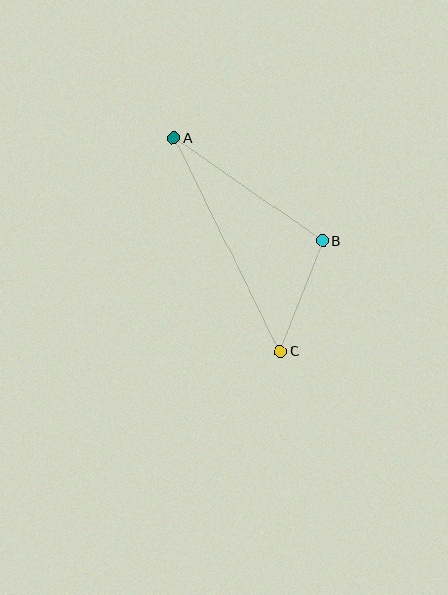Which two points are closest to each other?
Points B and C are closest to each other.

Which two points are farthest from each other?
Points A and C are farthest from each other.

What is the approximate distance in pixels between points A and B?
The distance between A and B is approximately 180 pixels.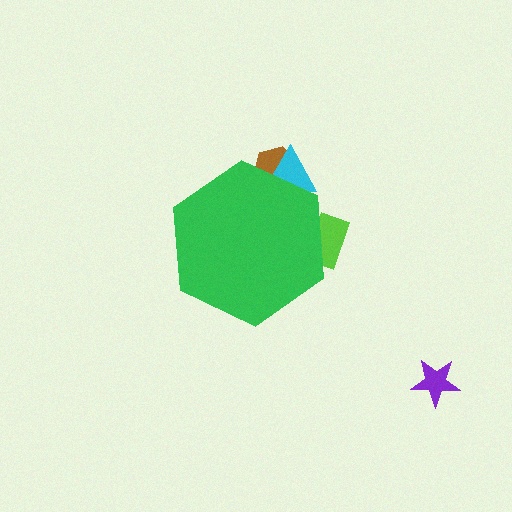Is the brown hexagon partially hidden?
Yes, the brown hexagon is partially hidden behind the green hexagon.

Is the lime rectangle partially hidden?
Yes, the lime rectangle is partially hidden behind the green hexagon.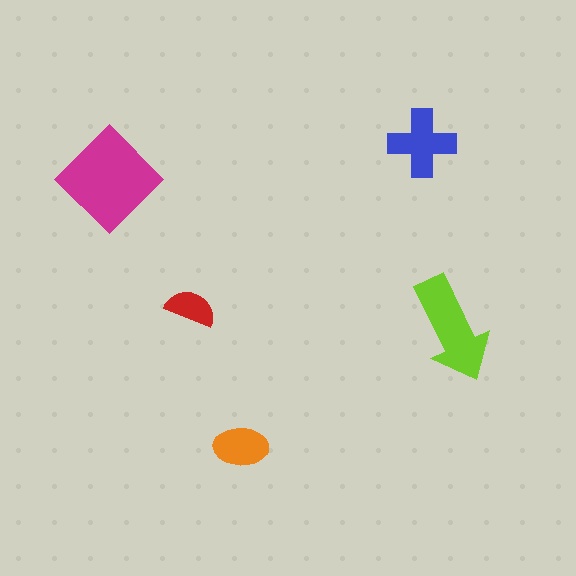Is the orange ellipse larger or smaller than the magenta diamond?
Smaller.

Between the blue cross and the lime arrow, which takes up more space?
The lime arrow.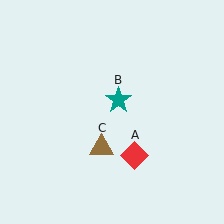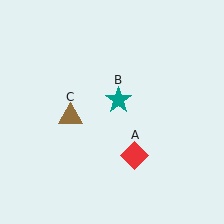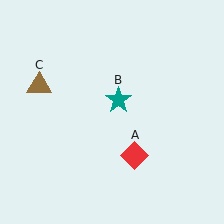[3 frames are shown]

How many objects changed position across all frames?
1 object changed position: brown triangle (object C).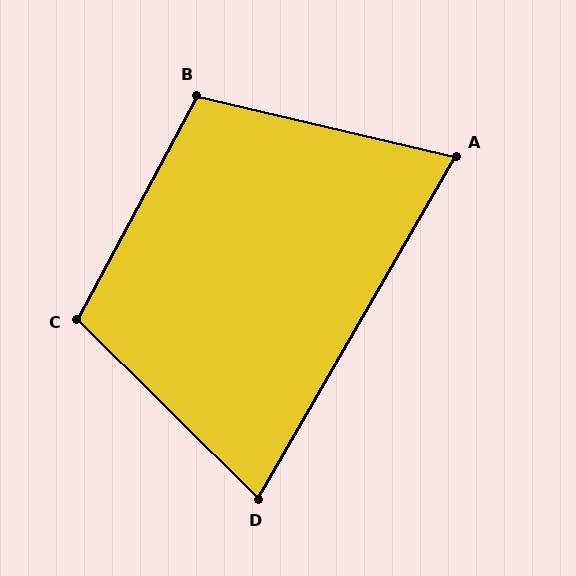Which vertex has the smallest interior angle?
A, at approximately 73 degrees.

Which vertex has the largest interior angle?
C, at approximately 107 degrees.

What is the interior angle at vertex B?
Approximately 105 degrees (obtuse).